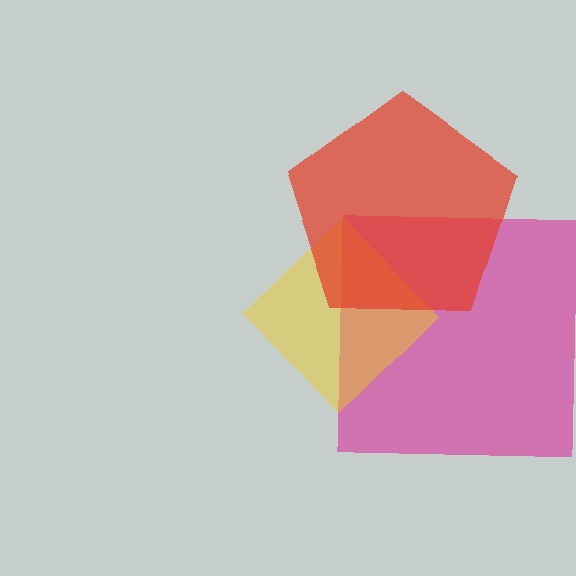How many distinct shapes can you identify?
There are 3 distinct shapes: a magenta square, a yellow diamond, a red pentagon.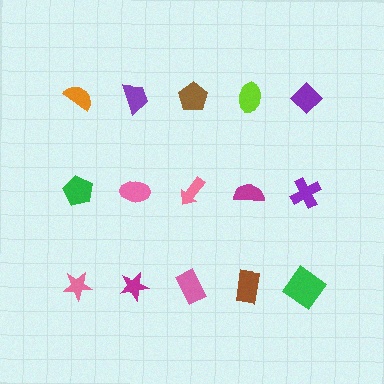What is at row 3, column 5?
A green diamond.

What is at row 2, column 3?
A pink arrow.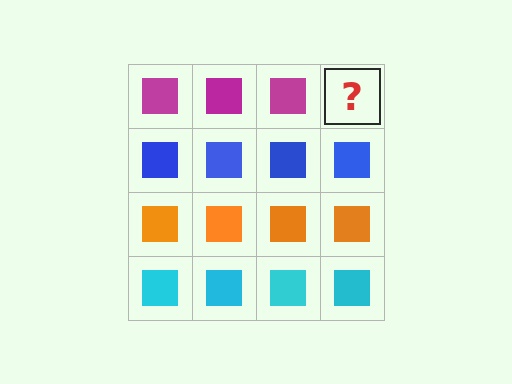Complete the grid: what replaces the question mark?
The question mark should be replaced with a magenta square.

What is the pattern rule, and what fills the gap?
The rule is that each row has a consistent color. The gap should be filled with a magenta square.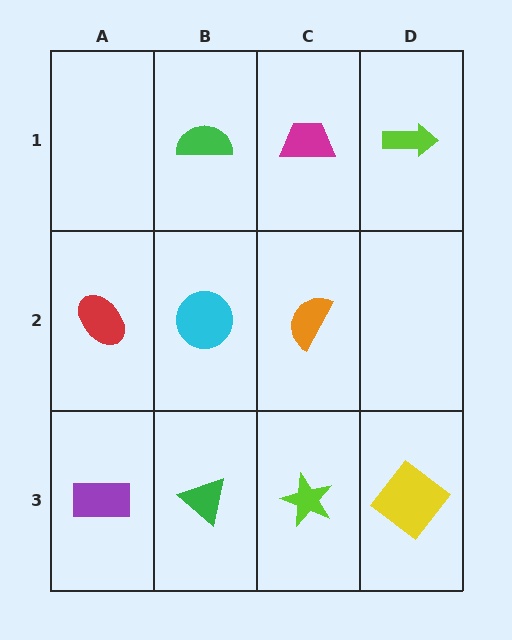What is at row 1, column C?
A magenta trapezoid.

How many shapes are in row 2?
3 shapes.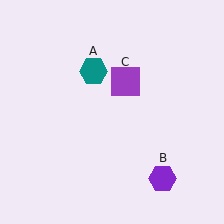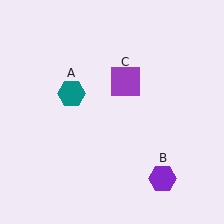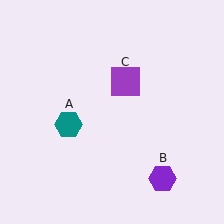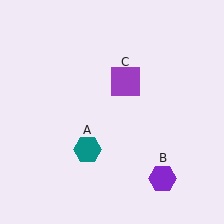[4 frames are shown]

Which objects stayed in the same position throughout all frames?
Purple hexagon (object B) and purple square (object C) remained stationary.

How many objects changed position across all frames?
1 object changed position: teal hexagon (object A).